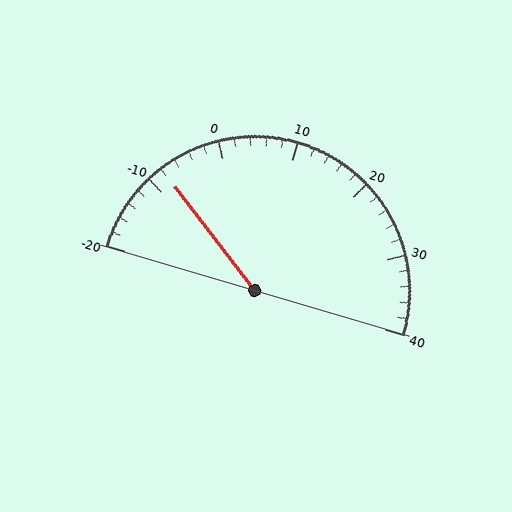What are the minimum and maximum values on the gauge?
The gauge ranges from -20 to 40.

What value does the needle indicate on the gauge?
The needle indicates approximately -8.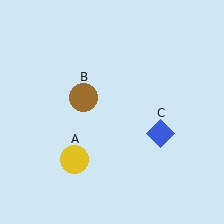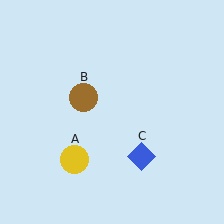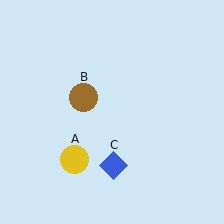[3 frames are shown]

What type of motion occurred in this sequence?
The blue diamond (object C) rotated clockwise around the center of the scene.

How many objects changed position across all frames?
1 object changed position: blue diamond (object C).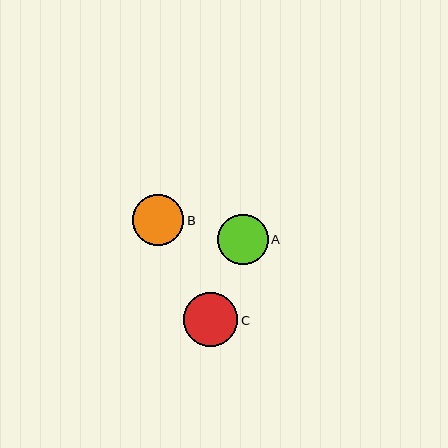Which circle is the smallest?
Circle A is the smallest with a size of approximately 51 pixels.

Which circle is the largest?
Circle C is the largest with a size of approximately 54 pixels.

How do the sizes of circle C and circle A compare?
Circle C and circle A are approximately the same size.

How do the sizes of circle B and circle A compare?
Circle B and circle A are approximately the same size.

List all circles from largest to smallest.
From largest to smallest: C, B, A.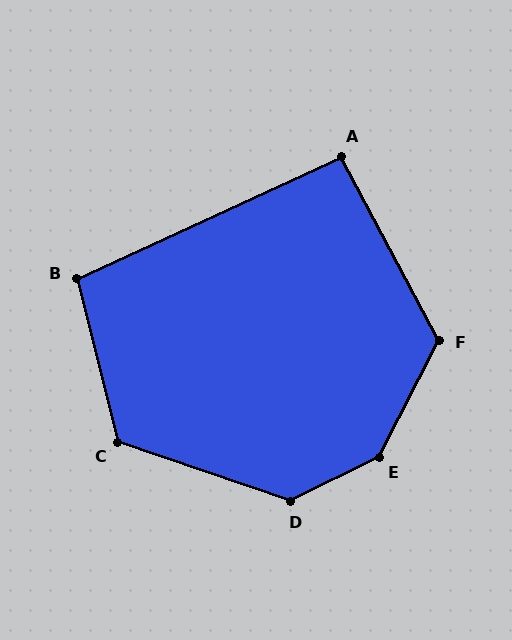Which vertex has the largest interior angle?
E, at approximately 144 degrees.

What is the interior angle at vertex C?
Approximately 123 degrees (obtuse).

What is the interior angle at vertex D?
Approximately 135 degrees (obtuse).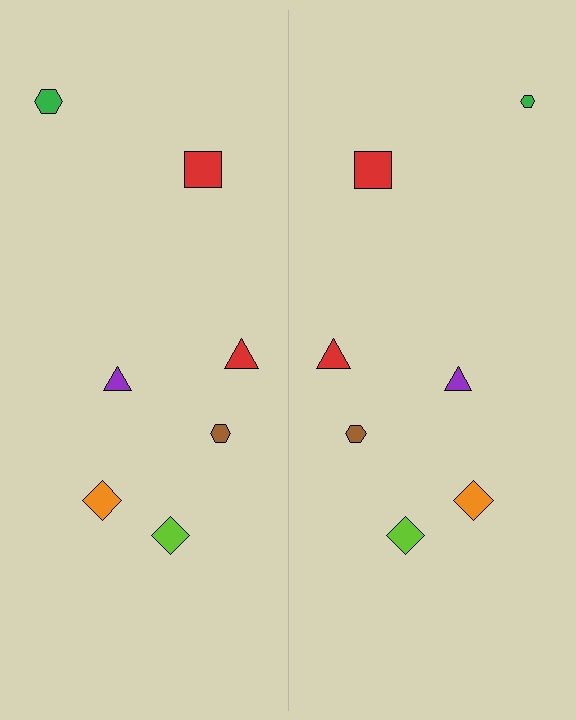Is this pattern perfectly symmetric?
No, the pattern is not perfectly symmetric. The green hexagon on the right side has a different size than its mirror counterpart.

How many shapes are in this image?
There are 14 shapes in this image.